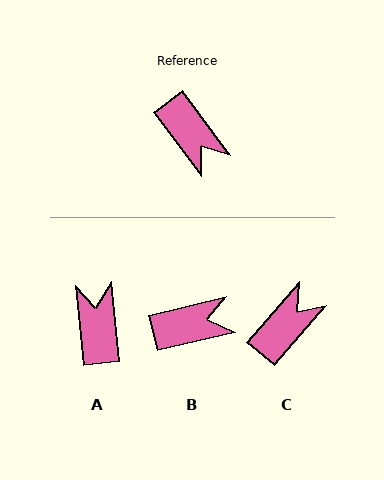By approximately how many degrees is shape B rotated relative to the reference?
Approximately 67 degrees counter-clockwise.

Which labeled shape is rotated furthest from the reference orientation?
A, about 149 degrees away.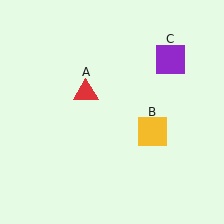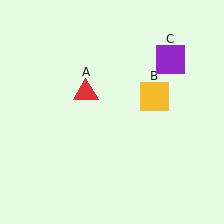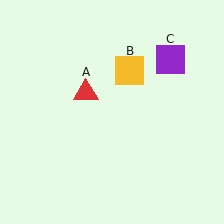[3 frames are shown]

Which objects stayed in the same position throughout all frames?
Red triangle (object A) and purple square (object C) remained stationary.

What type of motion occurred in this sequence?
The yellow square (object B) rotated counterclockwise around the center of the scene.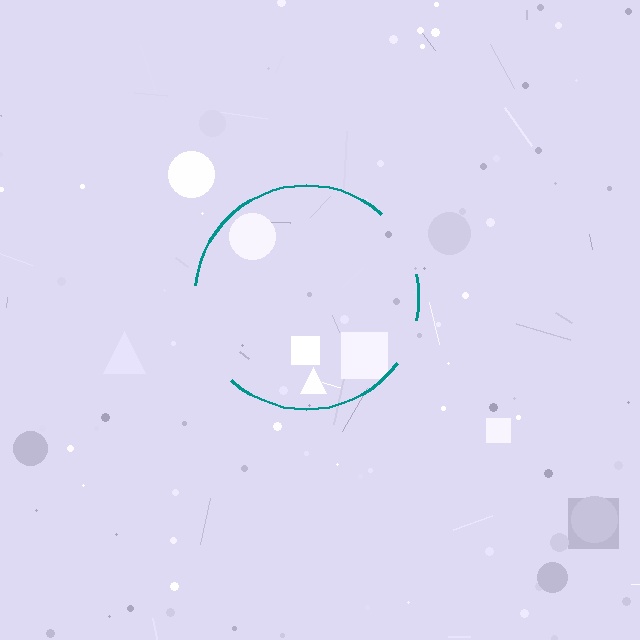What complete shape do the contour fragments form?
The contour fragments form a circle.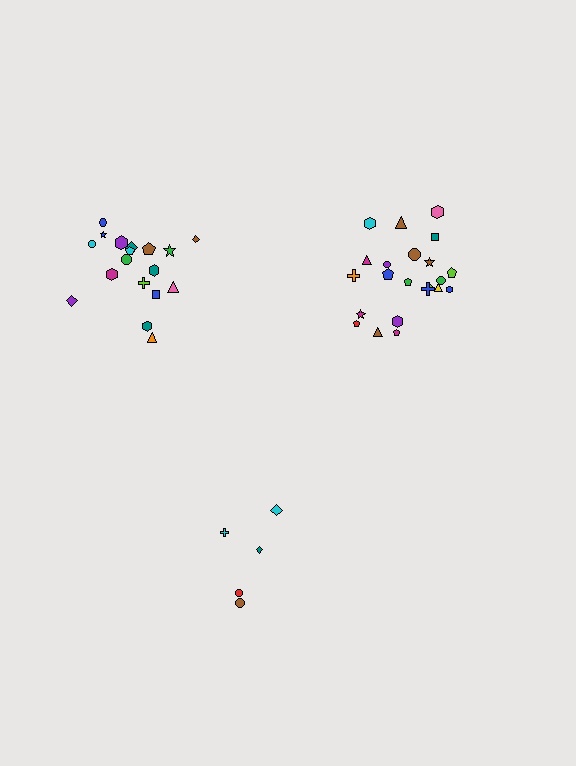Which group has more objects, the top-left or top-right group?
The top-right group.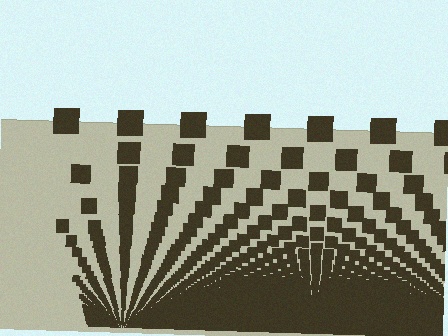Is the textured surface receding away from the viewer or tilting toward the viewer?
The surface appears to tilt toward the viewer. Texture elements get larger and sparser toward the top.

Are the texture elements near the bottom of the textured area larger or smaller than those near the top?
Smaller. The gradient is inverted — elements near the bottom are smaller and denser.